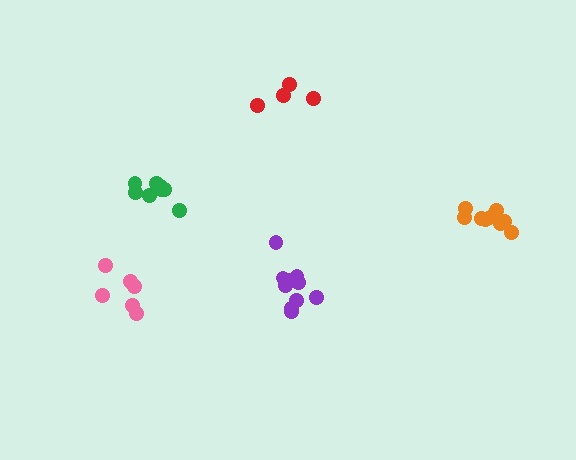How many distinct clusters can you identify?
There are 5 distinct clusters.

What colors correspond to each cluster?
The clusters are colored: red, orange, purple, pink, green.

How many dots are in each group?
Group 1: 5 dots, Group 2: 10 dots, Group 3: 10 dots, Group 4: 6 dots, Group 5: 8 dots (39 total).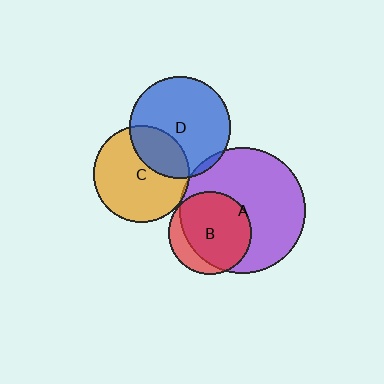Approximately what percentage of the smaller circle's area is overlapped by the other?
Approximately 5%.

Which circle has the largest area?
Circle A (purple).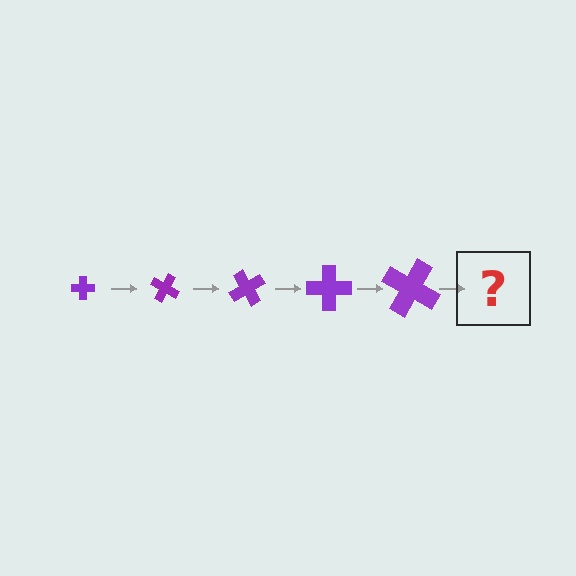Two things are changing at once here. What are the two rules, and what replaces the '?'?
The two rules are that the cross grows larger each step and it rotates 30 degrees each step. The '?' should be a cross, larger than the previous one and rotated 150 degrees from the start.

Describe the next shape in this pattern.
It should be a cross, larger than the previous one and rotated 150 degrees from the start.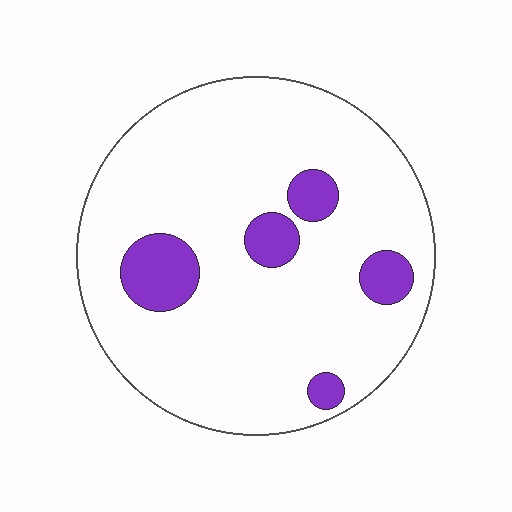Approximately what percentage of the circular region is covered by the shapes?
Approximately 15%.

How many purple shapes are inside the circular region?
5.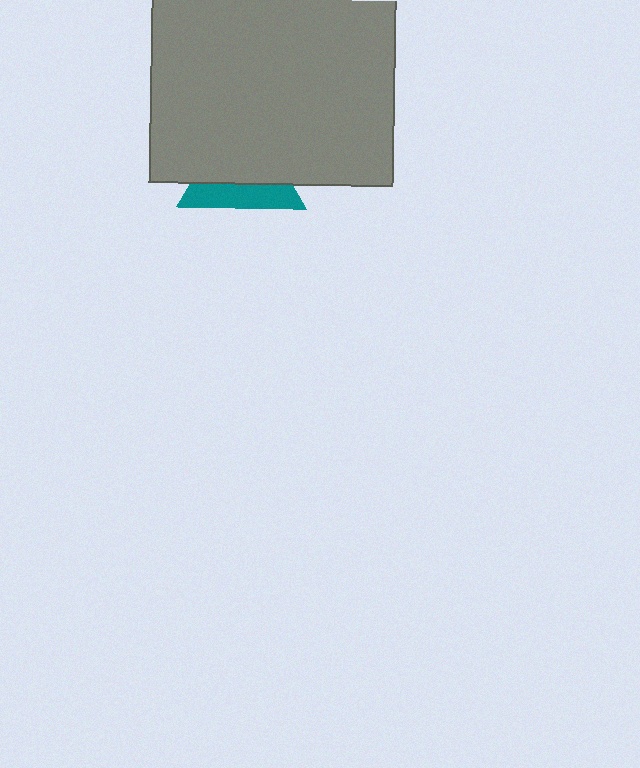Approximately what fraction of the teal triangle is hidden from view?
Roughly 62% of the teal triangle is hidden behind the gray rectangle.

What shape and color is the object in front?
The object in front is a gray rectangle.